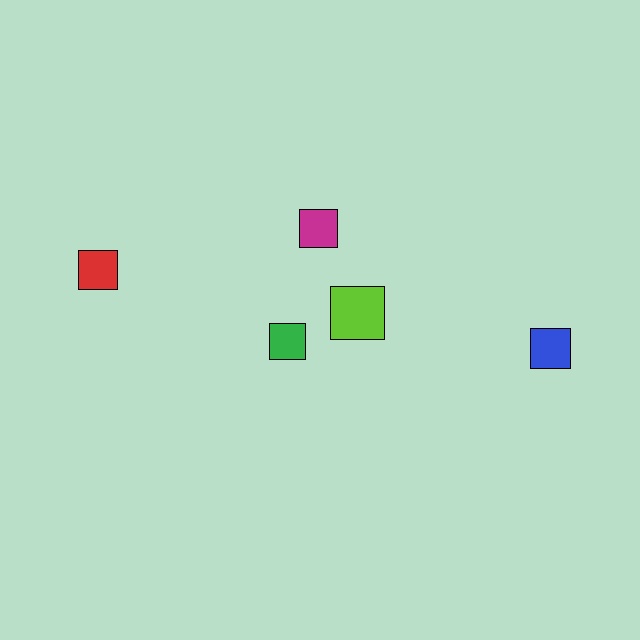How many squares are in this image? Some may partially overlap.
There are 5 squares.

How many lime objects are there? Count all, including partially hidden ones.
There is 1 lime object.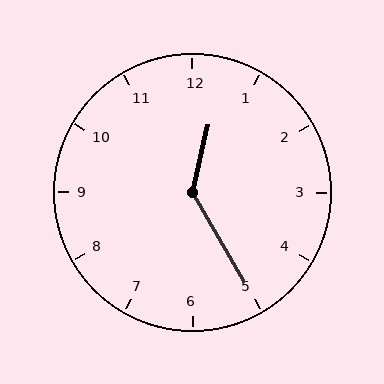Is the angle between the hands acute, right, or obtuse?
It is obtuse.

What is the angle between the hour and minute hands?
Approximately 138 degrees.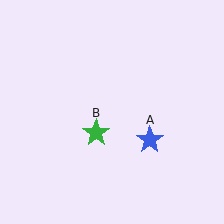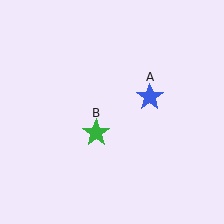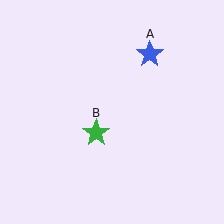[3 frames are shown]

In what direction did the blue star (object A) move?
The blue star (object A) moved up.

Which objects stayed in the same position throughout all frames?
Green star (object B) remained stationary.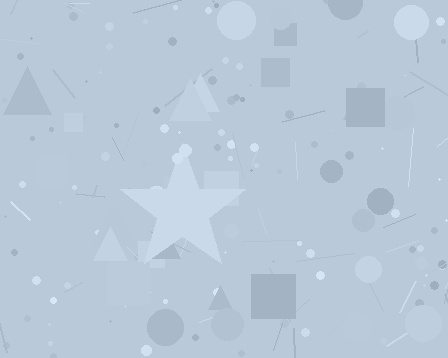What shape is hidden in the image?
A star is hidden in the image.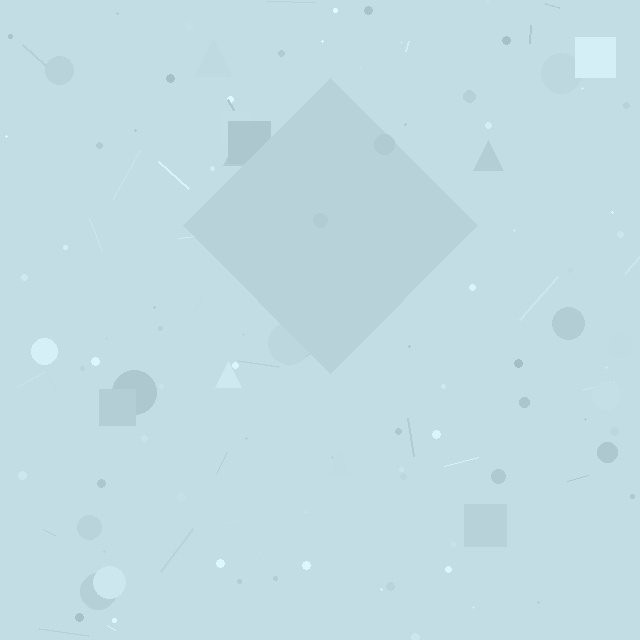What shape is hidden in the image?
A diamond is hidden in the image.